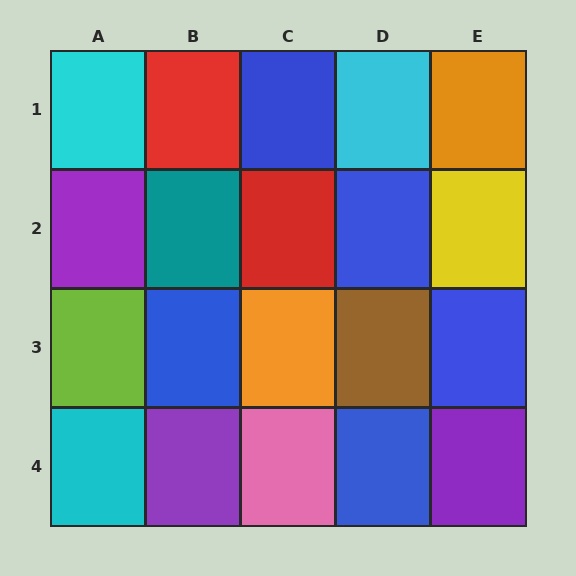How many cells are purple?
3 cells are purple.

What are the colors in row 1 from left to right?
Cyan, red, blue, cyan, orange.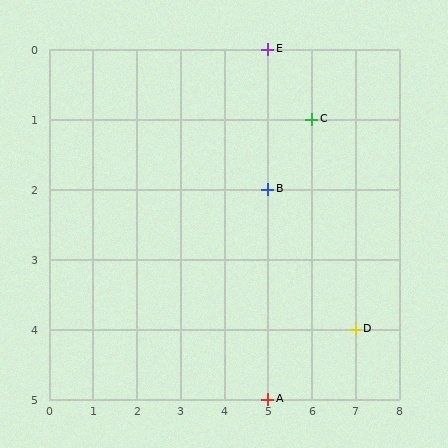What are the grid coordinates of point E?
Point E is at grid coordinates (5, 0).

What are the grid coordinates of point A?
Point A is at grid coordinates (5, 5).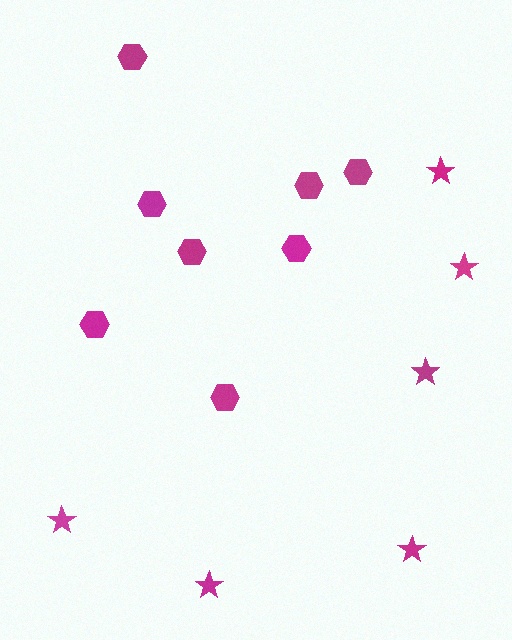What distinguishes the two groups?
There are 2 groups: one group of hexagons (8) and one group of stars (6).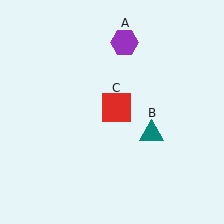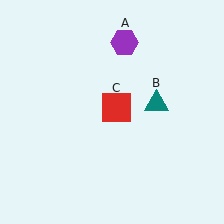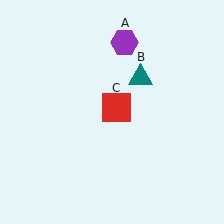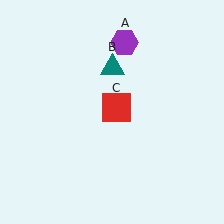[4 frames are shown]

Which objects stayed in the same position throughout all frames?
Purple hexagon (object A) and red square (object C) remained stationary.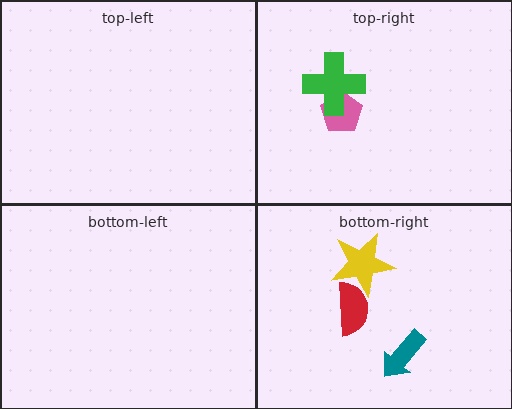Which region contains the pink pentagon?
The top-right region.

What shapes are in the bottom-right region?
The yellow star, the red semicircle, the teal arrow.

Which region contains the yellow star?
The bottom-right region.